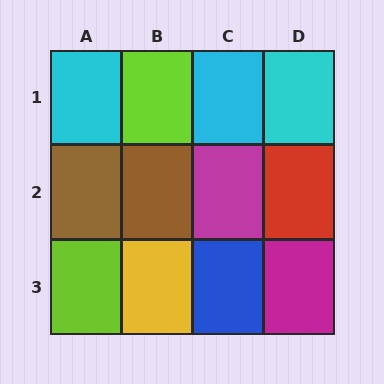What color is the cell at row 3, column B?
Yellow.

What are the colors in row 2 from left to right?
Brown, brown, magenta, red.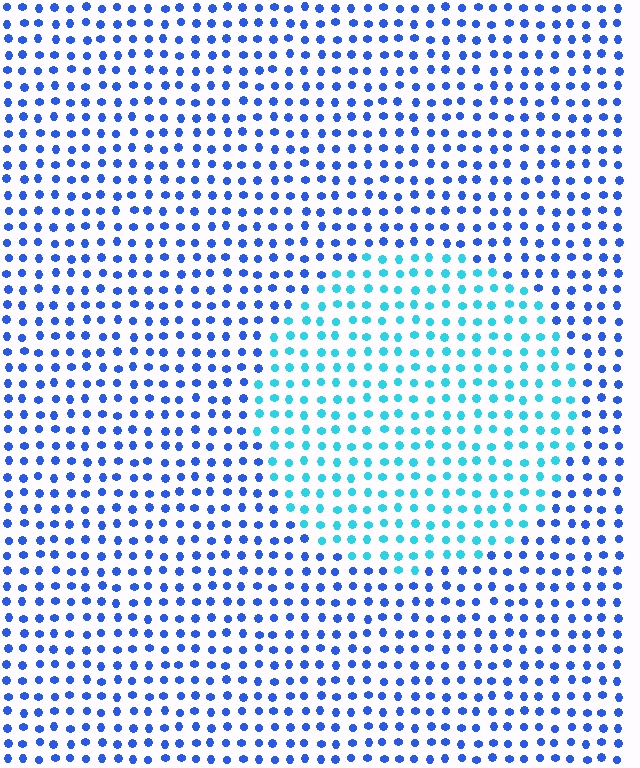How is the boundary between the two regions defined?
The boundary is defined purely by a slight shift in hue (about 39 degrees). Spacing, size, and orientation are identical on both sides.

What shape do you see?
I see a circle.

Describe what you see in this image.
The image is filled with small blue elements in a uniform arrangement. A circle-shaped region is visible where the elements are tinted to a slightly different hue, forming a subtle color boundary.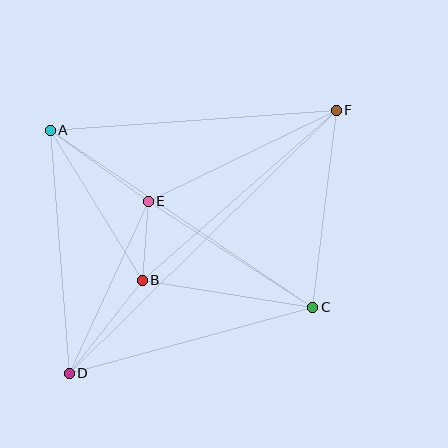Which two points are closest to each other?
Points B and E are closest to each other.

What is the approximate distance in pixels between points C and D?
The distance between C and D is approximately 253 pixels.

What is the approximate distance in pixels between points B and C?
The distance between B and C is approximately 173 pixels.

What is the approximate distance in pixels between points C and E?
The distance between C and E is approximately 196 pixels.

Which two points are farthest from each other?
Points D and F are farthest from each other.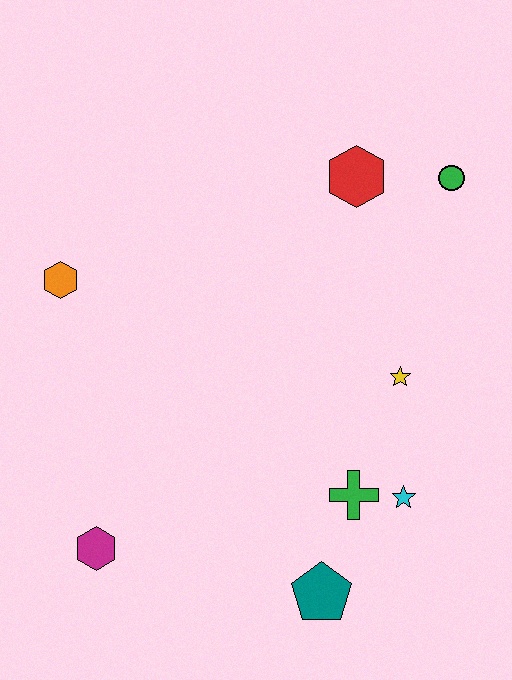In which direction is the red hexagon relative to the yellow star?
The red hexagon is above the yellow star.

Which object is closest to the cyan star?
The green cross is closest to the cyan star.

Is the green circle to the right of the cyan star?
Yes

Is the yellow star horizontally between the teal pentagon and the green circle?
Yes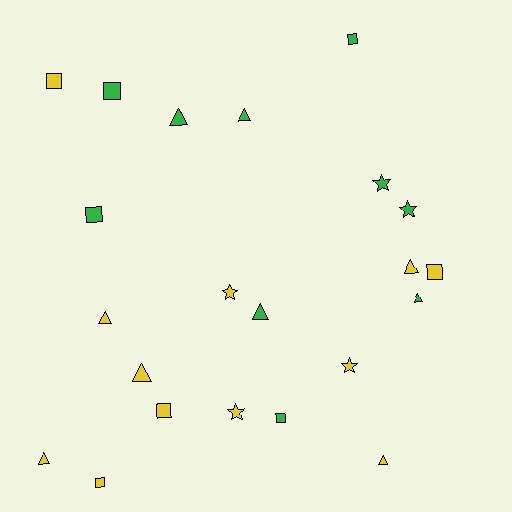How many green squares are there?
There are 4 green squares.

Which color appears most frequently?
Yellow, with 12 objects.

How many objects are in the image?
There are 22 objects.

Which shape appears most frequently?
Triangle, with 9 objects.